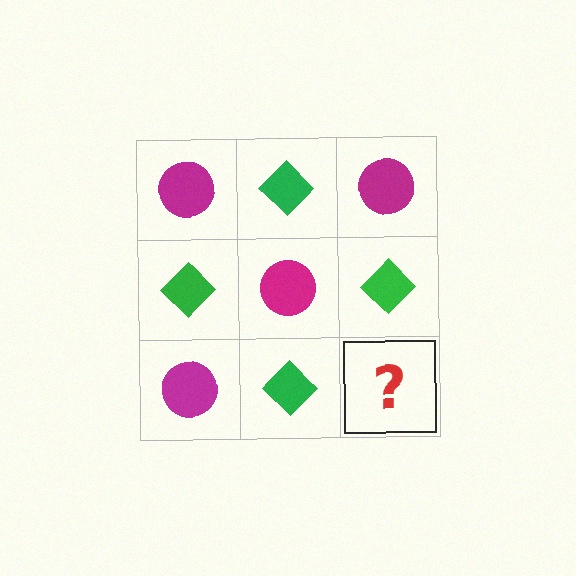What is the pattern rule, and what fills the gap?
The rule is that it alternates magenta circle and green diamond in a checkerboard pattern. The gap should be filled with a magenta circle.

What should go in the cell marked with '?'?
The missing cell should contain a magenta circle.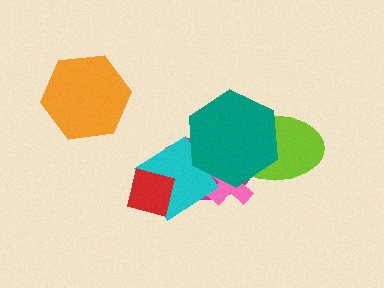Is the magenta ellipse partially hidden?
Yes, it is partially covered by another shape.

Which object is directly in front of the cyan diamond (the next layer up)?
The red square is directly in front of the cyan diamond.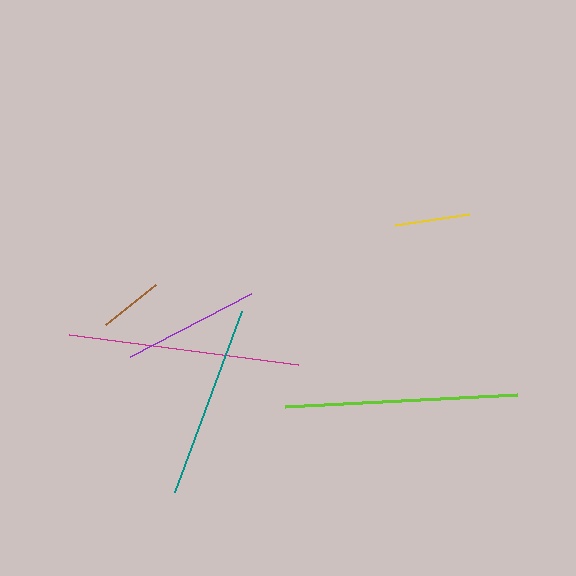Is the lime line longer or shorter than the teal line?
The lime line is longer than the teal line.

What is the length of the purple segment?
The purple segment is approximately 137 pixels long.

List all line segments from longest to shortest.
From longest to shortest: lime, magenta, teal, purple, yellow, brown.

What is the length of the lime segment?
The lime segment is approximately 232 pixels long.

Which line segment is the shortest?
The brown line is the shortest at approximately 64 pixels.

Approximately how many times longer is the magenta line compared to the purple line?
The magenta line is approximately 1.7 times the length of the purple line.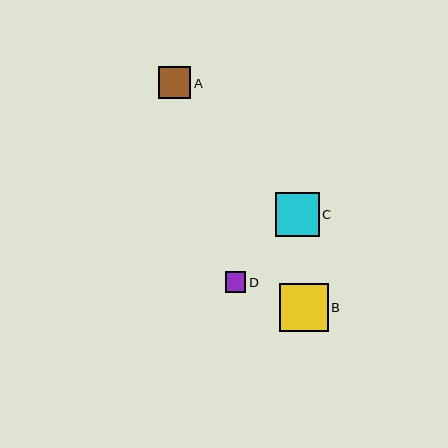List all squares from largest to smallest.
From largest to smallest: B, C, A, D.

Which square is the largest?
Square B is the largest with a size of approximately 48 pixels.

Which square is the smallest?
Square D is the smallest with a size of approximately 21 pixels.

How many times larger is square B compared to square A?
Square B is approximately 1.5 times the size of square A.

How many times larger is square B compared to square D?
Square B is approximately 2.3 times the size of square D.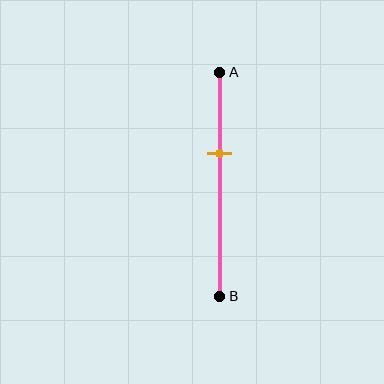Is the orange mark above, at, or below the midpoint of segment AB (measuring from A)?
The orange mark is above the midpoint of segment AB.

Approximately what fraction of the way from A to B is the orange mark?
The orange mark is approximately 35% of the way from A to B.